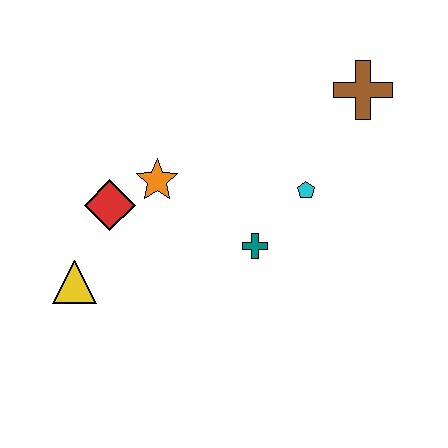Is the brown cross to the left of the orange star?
No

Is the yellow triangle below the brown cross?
Yes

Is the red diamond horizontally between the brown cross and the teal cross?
No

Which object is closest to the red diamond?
The orange star is closest to the red diamond.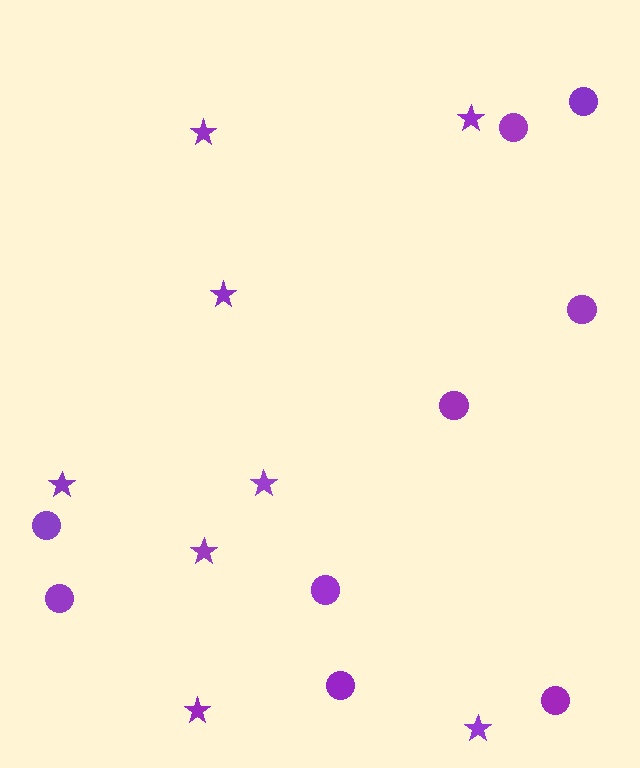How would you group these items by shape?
There are 2 groups: one group of stars (8) and one group of circles (9).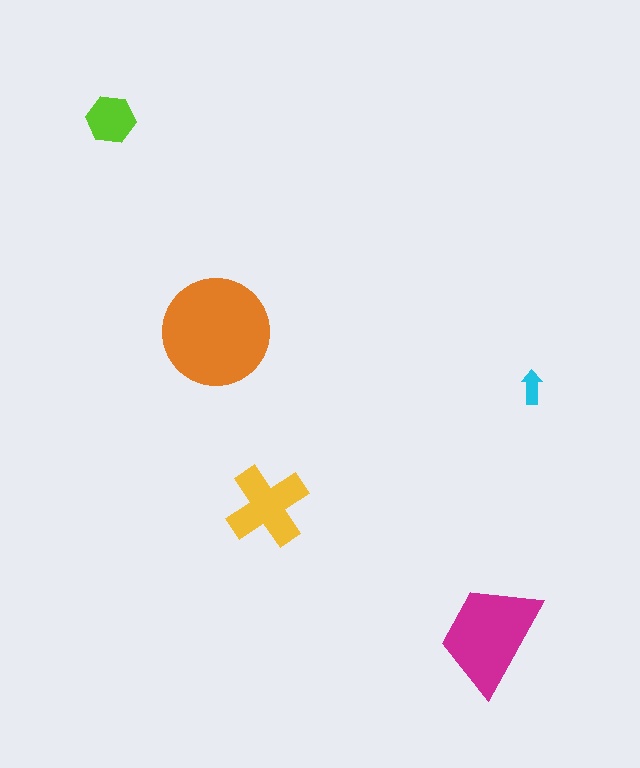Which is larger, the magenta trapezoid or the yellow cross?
The magenta trapezoid.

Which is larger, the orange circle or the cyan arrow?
The orange circle.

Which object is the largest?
The orange circle.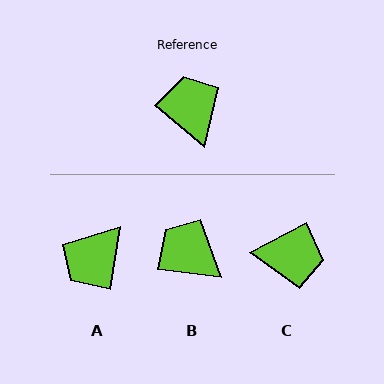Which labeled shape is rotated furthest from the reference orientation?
A, about 121 degrees away.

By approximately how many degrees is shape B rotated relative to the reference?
Approximately 33 degrees counter-clockwise.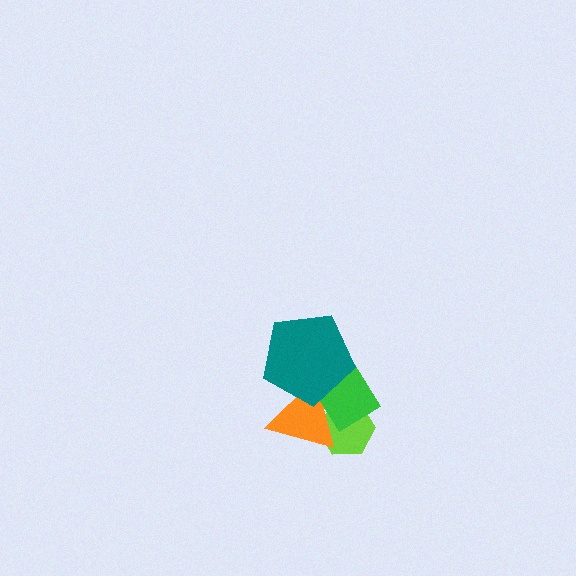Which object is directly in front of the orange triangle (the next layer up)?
The green diamond is directly in front of the orange triangle.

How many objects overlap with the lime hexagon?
2 objects overlap with the lime hexagon.